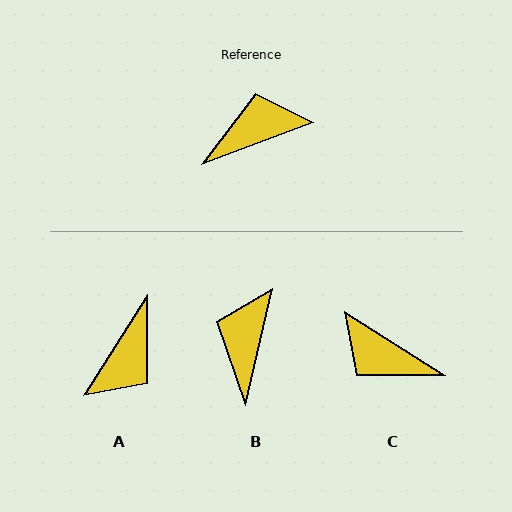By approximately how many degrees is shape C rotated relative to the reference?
Approximately 127 degrees counter-clockwise.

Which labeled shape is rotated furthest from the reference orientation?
A, about 143 degrees away.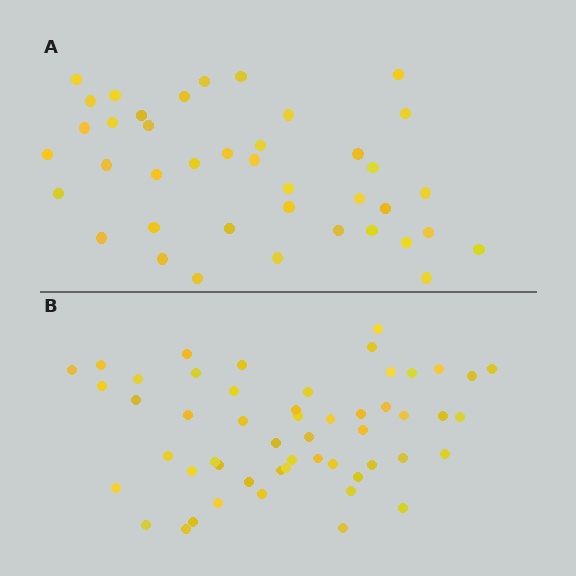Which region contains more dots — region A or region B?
Region B (the bottom region) has more dots.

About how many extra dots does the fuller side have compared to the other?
Region B has approximately 15 more dots than region A.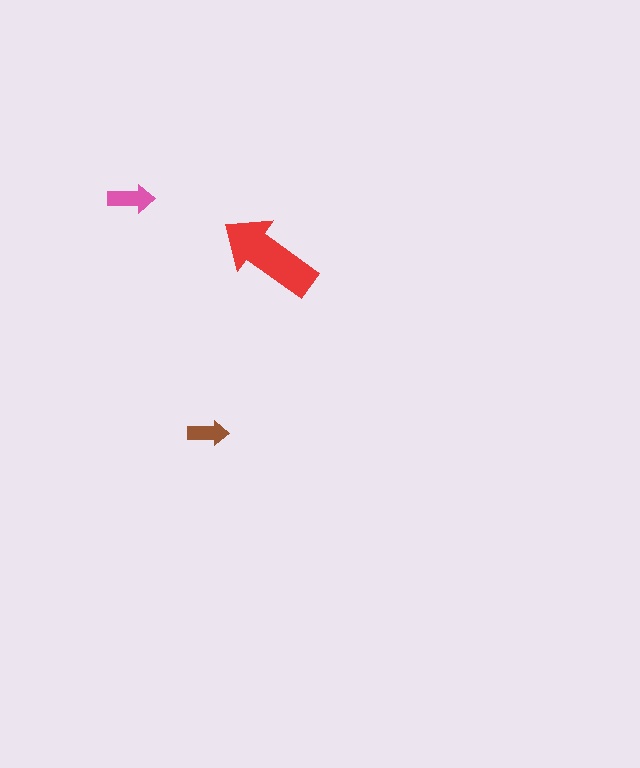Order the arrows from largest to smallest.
the red one, the pink one, the brown one.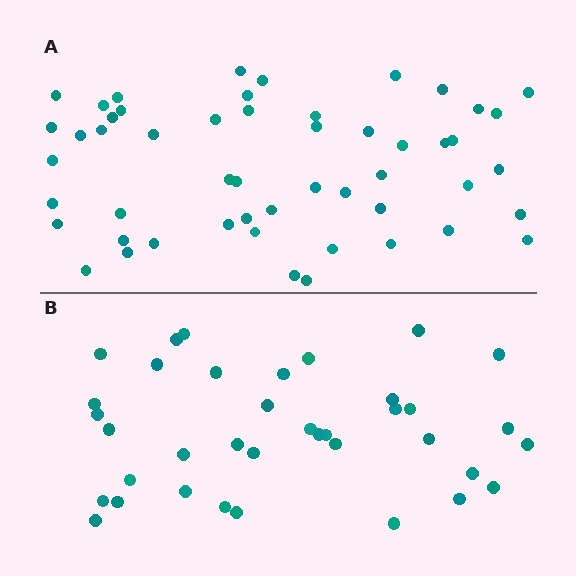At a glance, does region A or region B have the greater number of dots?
Region A (the top region) has more dots.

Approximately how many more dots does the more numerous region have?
Region A has approximately 15 more dots than region B.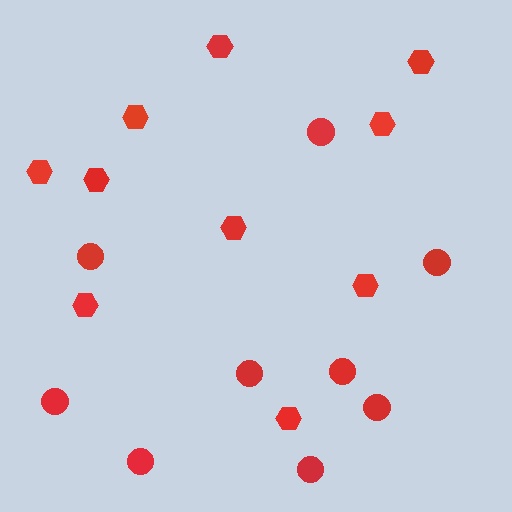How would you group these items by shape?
There are 2 groups: one group of hexagons (10) and one group of circles (9).